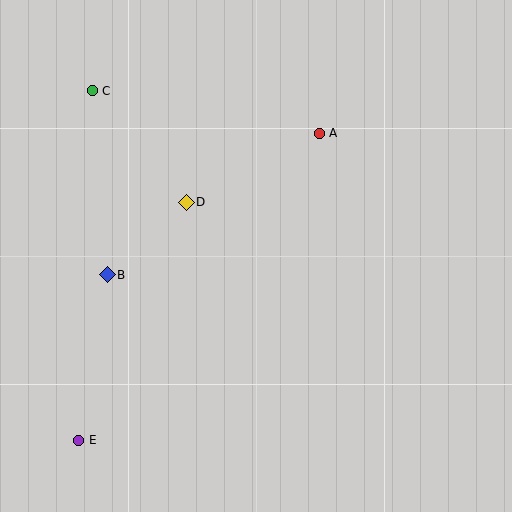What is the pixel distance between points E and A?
The distance between E and A is 390 pixels.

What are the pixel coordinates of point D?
Point D is at (186, 202).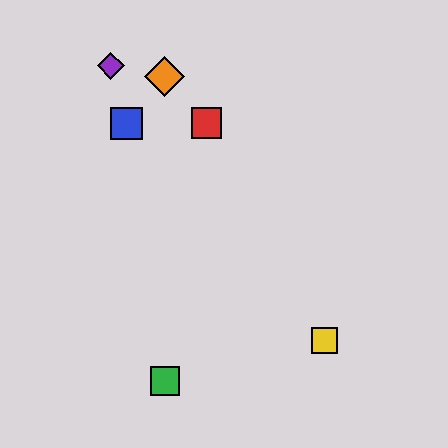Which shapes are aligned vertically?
The green square, the orange diamond are aligned vertically.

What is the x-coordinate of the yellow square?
The yellow square is at x≈325.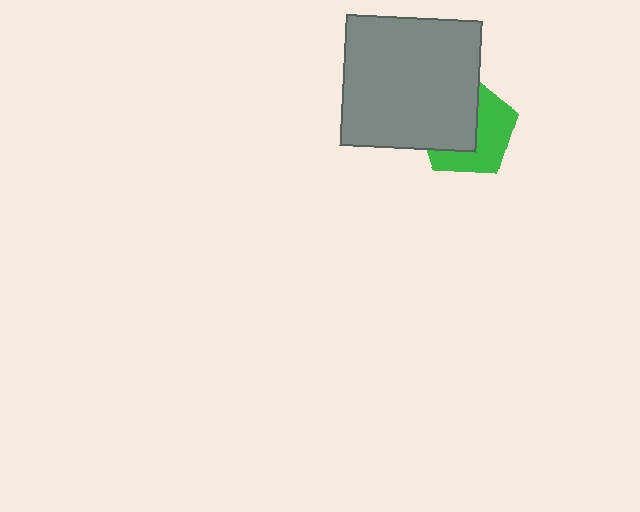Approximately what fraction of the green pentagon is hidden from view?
Roughly 52% of the green pentagon is hidden behind the gray rectangle.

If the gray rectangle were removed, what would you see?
You would see the complete green pentagon.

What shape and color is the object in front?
The object in front is a gray rectangle.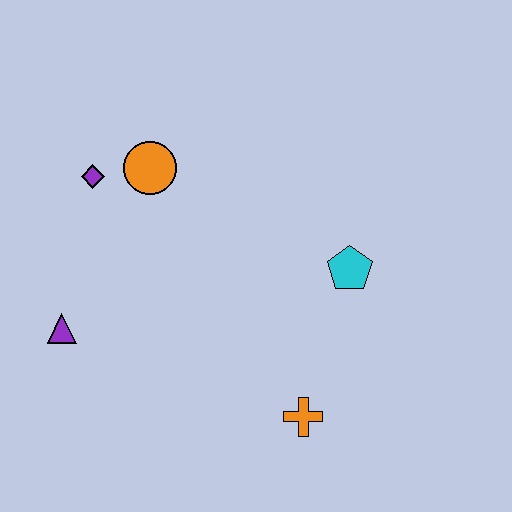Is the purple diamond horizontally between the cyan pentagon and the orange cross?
No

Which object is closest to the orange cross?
The cyan pentagon is closest to the orange cross.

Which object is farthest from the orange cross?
The purple diamond is farthest from the orange cross.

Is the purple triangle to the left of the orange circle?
Yes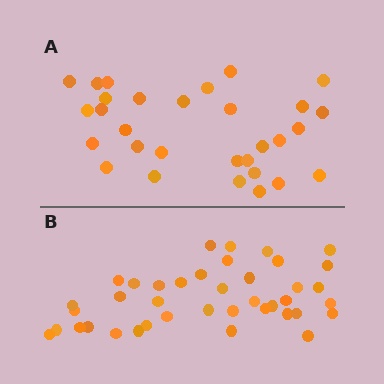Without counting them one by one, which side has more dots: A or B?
Region B (the bottom region) has more dots.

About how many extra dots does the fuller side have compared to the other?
Region B has roughly 10 or so more dots than region A.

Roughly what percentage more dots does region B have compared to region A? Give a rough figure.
About 35% more.